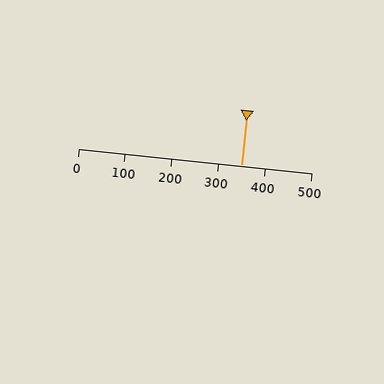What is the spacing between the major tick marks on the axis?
The major ticks are spaced 100 apart.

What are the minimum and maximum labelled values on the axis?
The axis runs from 0 to 500.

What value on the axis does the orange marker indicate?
The marker indicates approximately 350.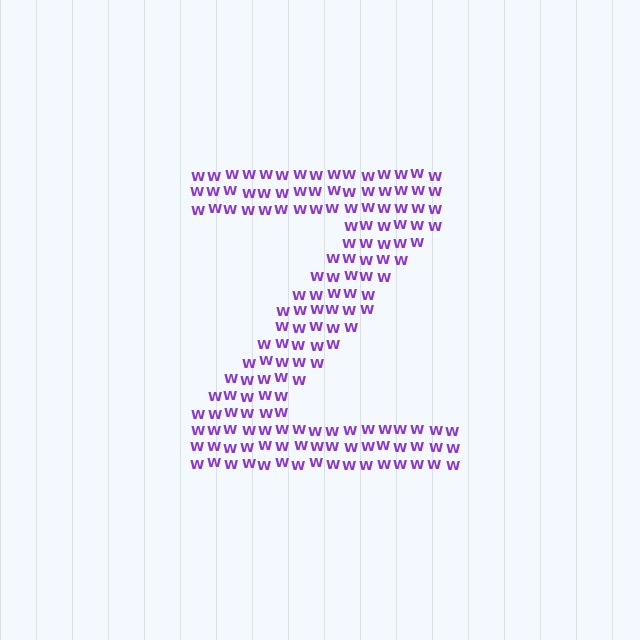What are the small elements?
The small elements are letter W's.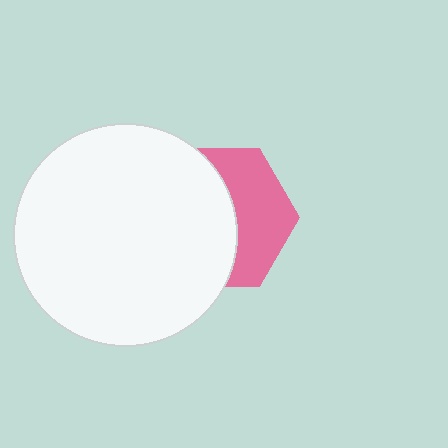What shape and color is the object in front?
The object in front is a white circle.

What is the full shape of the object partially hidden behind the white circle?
The partially hidden object is a pink hexagon.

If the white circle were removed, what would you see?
You would see the complete pink hexagon.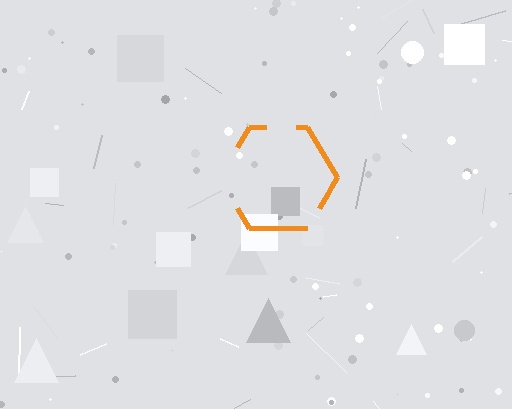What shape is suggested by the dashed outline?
The dashed outline suggests a hexagon.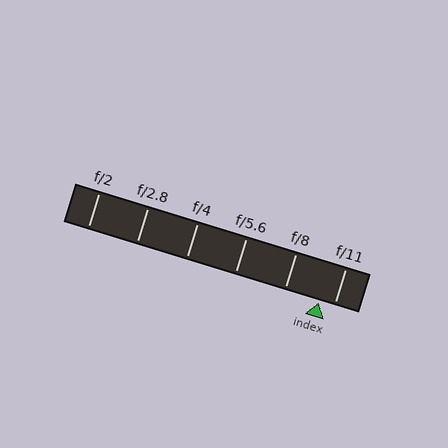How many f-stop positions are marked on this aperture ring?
There are 6 f-stop positions marked.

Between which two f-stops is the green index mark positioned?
The index mark is between f/8 and f/11.